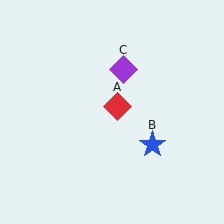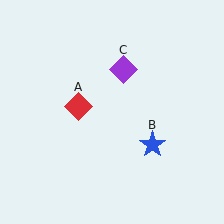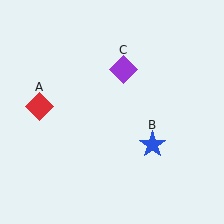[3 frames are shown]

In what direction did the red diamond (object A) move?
The red diamond (object A) moved left.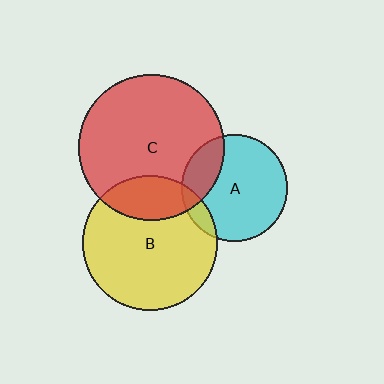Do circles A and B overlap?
Yes.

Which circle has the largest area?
Circle C (red).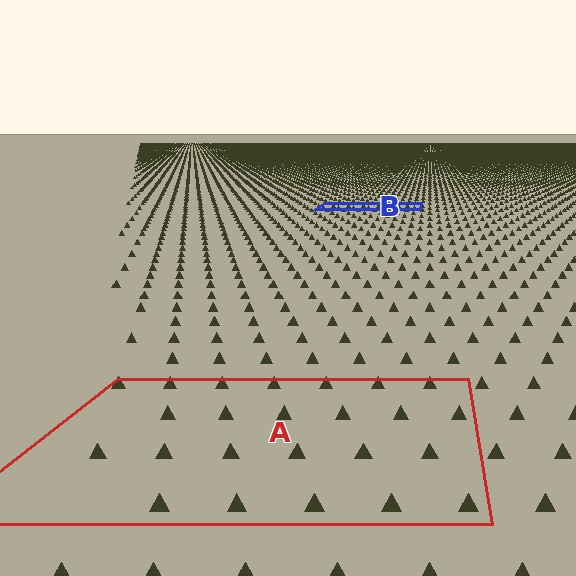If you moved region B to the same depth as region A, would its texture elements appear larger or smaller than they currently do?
They would appear larger. At a closer depth, the same texture elements are projected at a bigger on-screen size.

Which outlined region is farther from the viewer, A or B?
Region B is farther from the viewer — the texture elements inside it appear smaller and more densely packed.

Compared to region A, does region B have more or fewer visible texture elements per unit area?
Region B has more texture elements per unit area — they are packed more densely because it is farther away.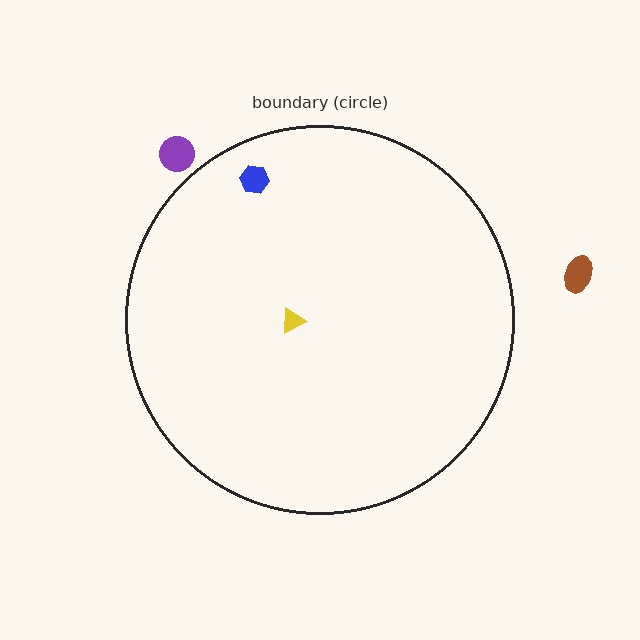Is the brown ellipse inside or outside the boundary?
Outside.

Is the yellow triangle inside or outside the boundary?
Inside.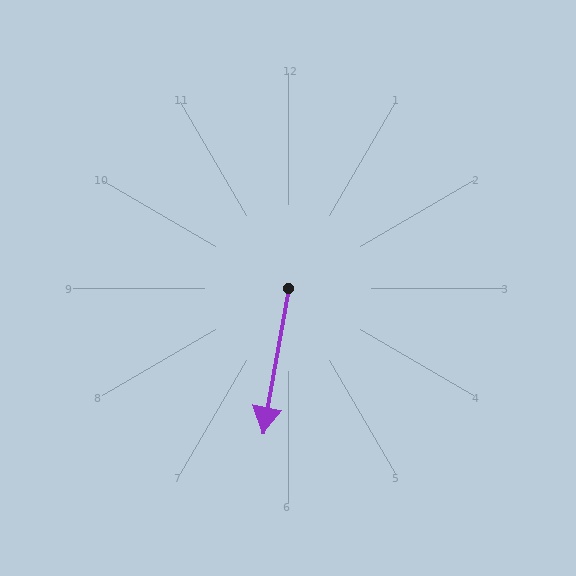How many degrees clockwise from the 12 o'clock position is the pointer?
Approximately 190 degrees.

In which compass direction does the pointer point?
South.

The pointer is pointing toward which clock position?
Roughly 6 o'clock.